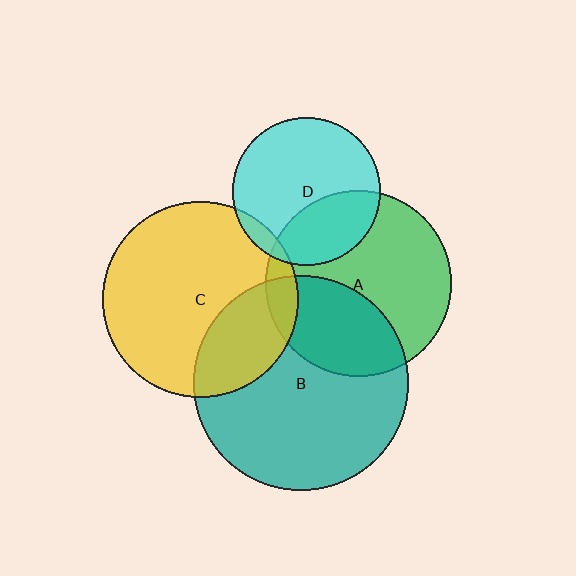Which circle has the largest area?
Circle B (teal).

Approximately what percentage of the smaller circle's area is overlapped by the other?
Approximately 35%.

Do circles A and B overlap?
Yes.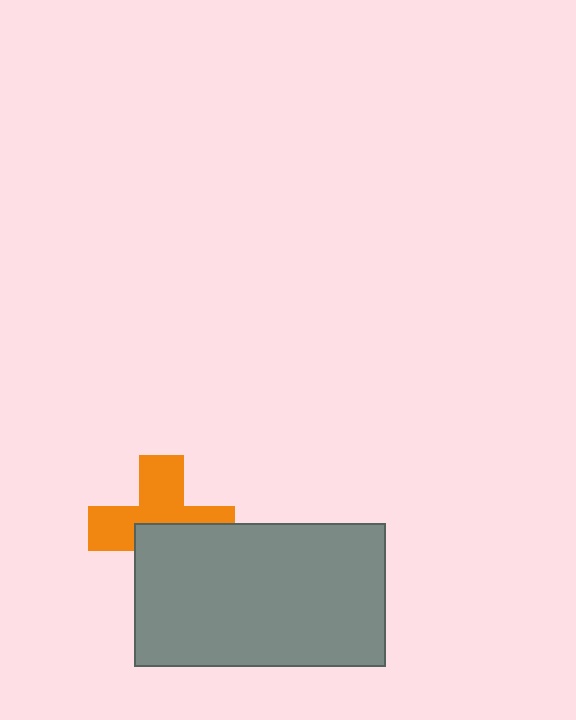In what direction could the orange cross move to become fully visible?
The orange cross could move up. That would shift it out from behind the gray rectangle entirely.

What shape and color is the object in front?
The object in front is a gray rectangle.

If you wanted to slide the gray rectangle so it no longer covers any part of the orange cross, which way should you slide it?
Slide it down — that is the most direct way to separate the two shapes.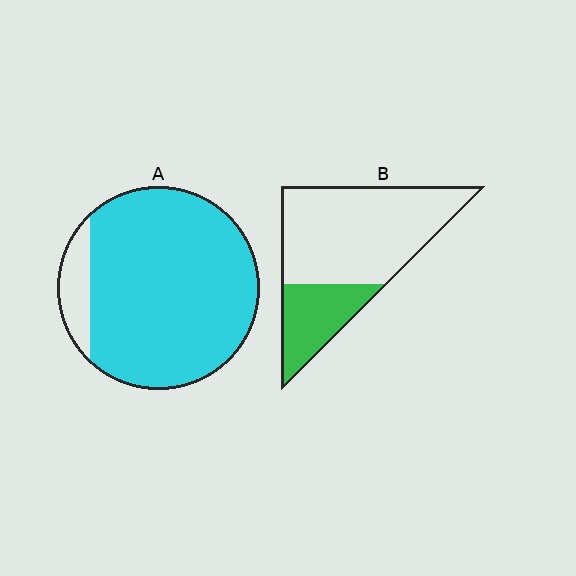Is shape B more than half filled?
No.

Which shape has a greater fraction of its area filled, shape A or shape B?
Shape A.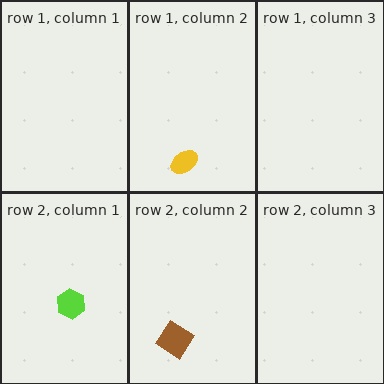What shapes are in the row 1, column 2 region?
The yellow ellipse.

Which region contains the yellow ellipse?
The row 1, column 2 region.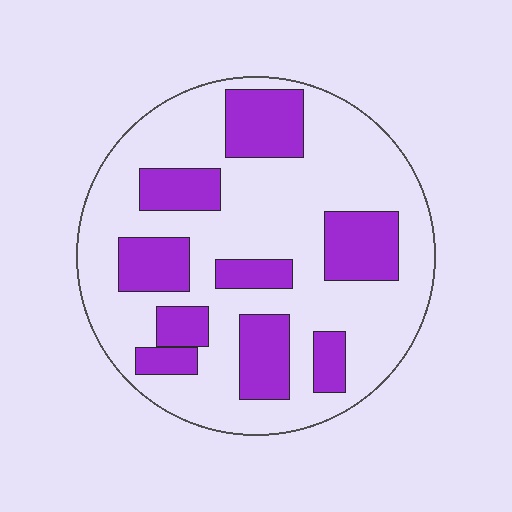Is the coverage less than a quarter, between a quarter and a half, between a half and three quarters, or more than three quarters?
Between a quarter and a half.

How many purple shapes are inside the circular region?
9.